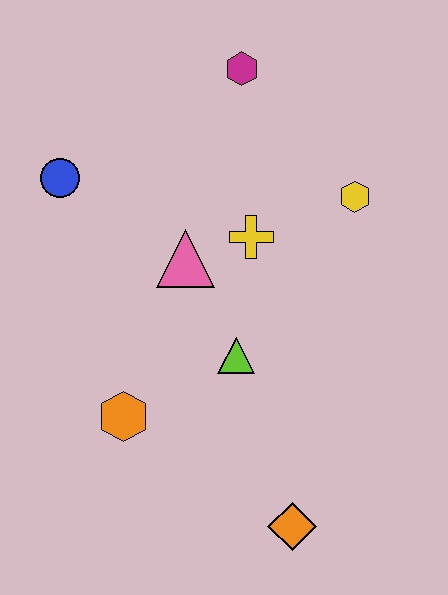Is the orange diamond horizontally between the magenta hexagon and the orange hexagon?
No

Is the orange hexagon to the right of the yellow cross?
No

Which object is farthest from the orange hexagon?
The magenta hexagon is farthest from the orange hexagon.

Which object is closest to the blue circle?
The pink triangle is closest to the blue circle.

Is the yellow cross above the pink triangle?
Yes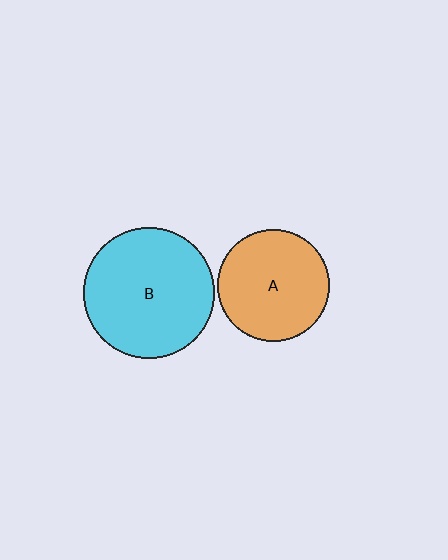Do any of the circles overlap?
No, none of the circles overlap.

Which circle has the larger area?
Circle B (cyan).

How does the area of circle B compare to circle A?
Approximately 1.4 times.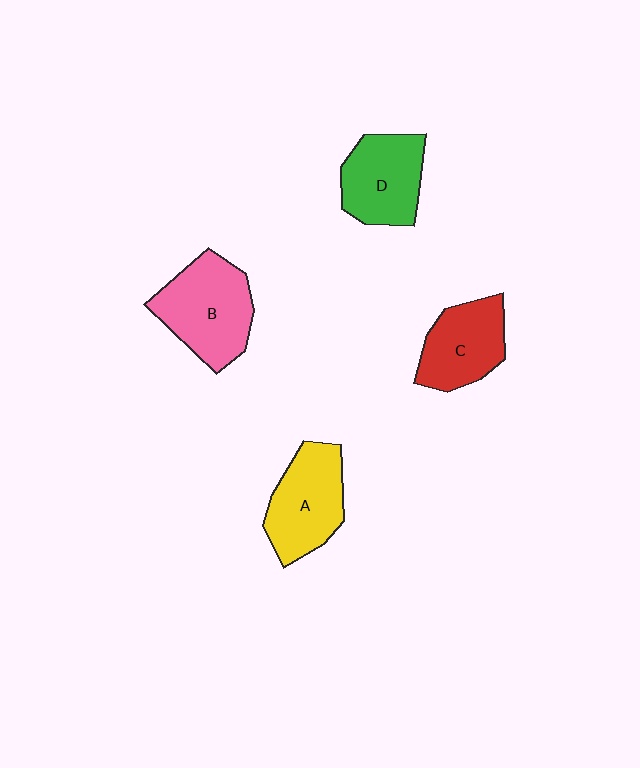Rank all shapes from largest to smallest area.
From largest to smallest: B (pink), A (yellow), D (green), C (red).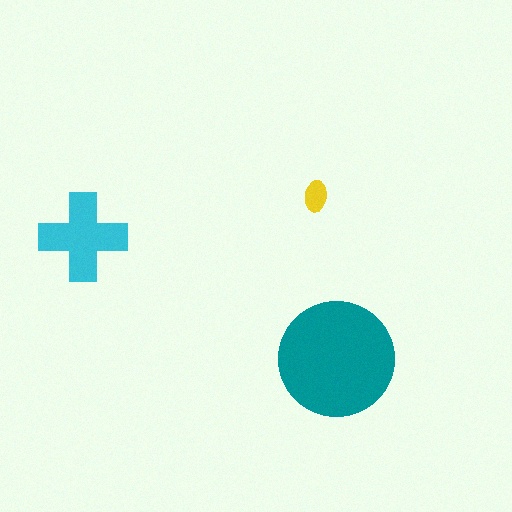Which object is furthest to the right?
The teal circle is rightmost.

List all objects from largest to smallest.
The teal circle, the cyan cross, the yellow ellipse.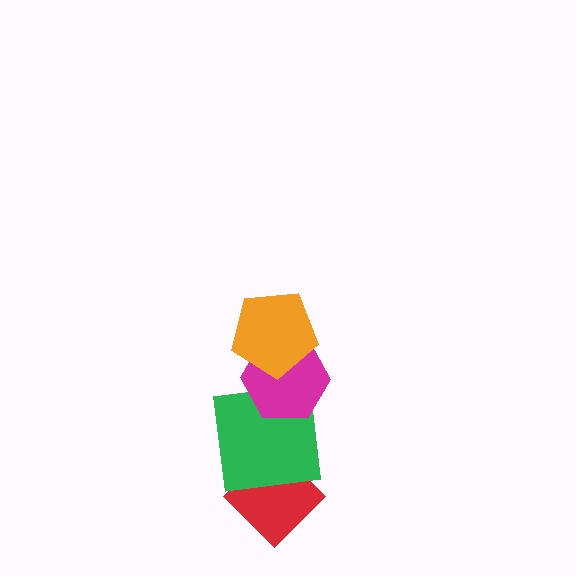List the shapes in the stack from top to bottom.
From top to bottom: the orange pentagon, the magenta hexagon, the green square, the red diamond.